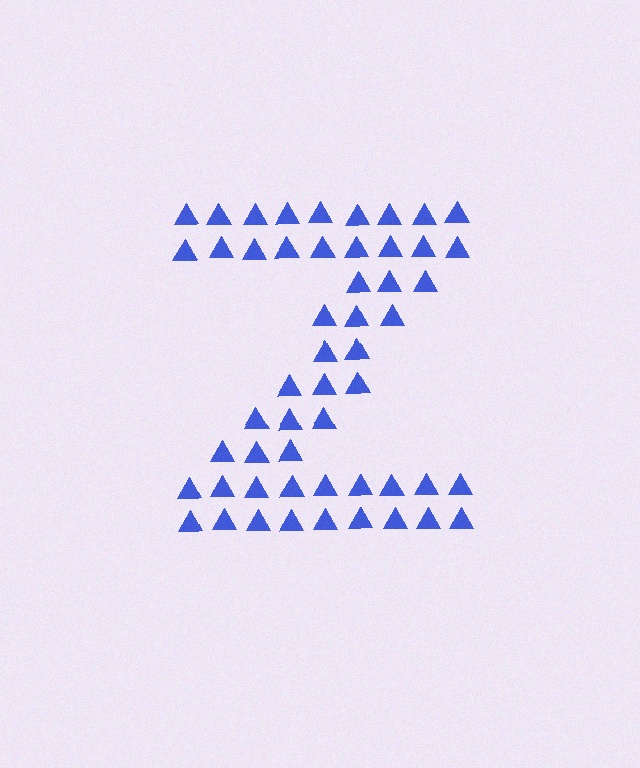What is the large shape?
The large shape is the letter Z.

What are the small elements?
The small elements are triangles.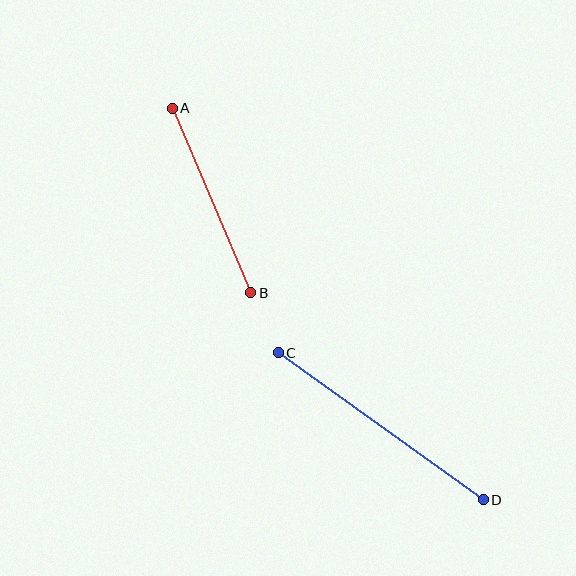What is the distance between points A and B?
The distance is approximately 200 pixels.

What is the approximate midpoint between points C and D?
The midpoint is at approximately (381, 426) pixels.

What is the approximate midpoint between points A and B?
The midpoint is at approximately (212, 201) pixels.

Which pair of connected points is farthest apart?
Points C and D are farthest apart.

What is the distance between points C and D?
The distance is approximately 253 pixels.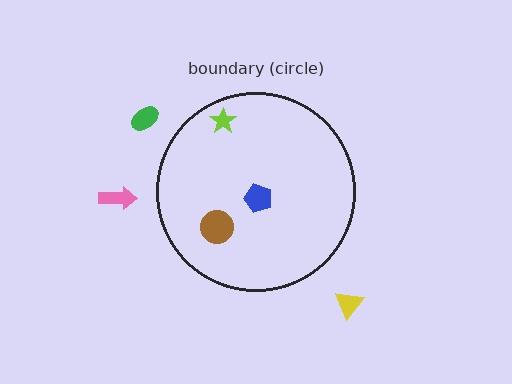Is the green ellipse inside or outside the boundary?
Outside.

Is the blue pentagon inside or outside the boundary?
Inside.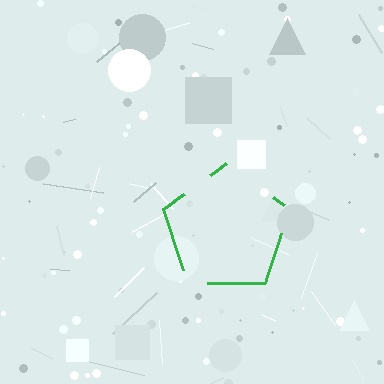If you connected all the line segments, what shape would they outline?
They would outline a pentagon.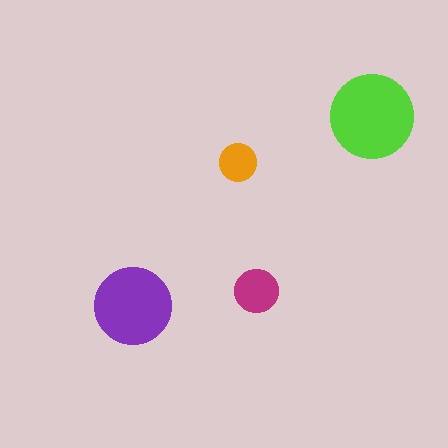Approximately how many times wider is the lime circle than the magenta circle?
About 2 times wider.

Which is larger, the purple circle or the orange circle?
The purple one.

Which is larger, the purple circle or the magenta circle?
The purple one.